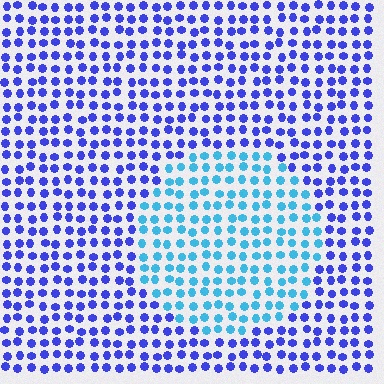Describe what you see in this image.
The image is filled with small blue elements in a uniform arrangement. A circle-shaped region is visible where the elements are tinted to a slightly different hue, forming a subtle color boundary.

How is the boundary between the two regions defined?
The boundary is defined purely by a slight shift in hue (about 44 degrees). Spacing, size, and orientation are identical on both sides.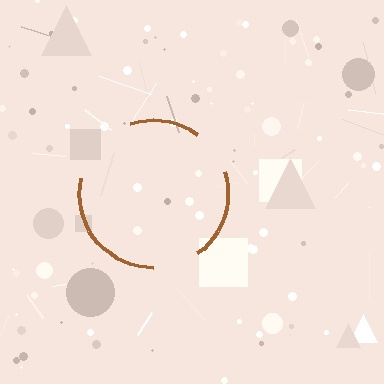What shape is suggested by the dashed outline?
The dashed outline suggests a circle.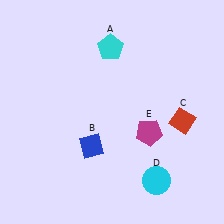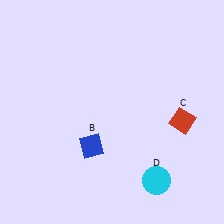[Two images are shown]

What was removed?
The magenta pentagon (E), the cyan pentagon (A) were removed in Image 2.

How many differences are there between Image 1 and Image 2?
There are 2 differences between the two images.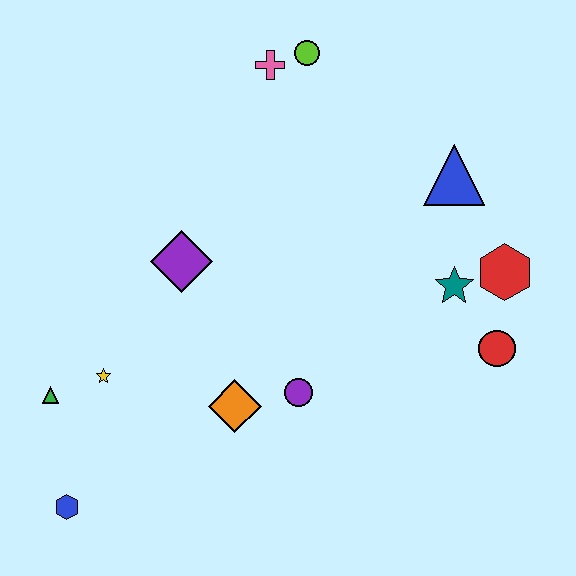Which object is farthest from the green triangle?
The red hexagon is farthest from the green triangle.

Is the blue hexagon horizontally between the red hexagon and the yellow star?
No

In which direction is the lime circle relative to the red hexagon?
The lime circle is above the red hexagon.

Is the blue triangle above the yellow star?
Yes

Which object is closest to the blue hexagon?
The green triangle is closest to the blue hexagon.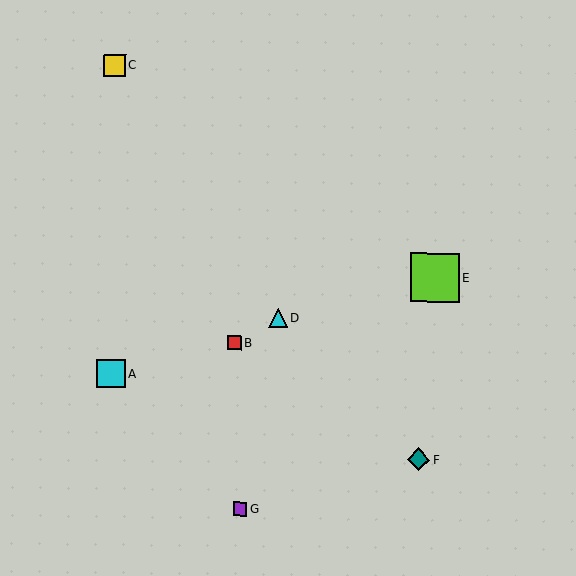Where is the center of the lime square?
The center of the lime square is at (435, 277).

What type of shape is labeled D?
Shape D is a cyan triangle.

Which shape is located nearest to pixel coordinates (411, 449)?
The teal diamond (labeled F) at (419, 460) is nearest to that location.